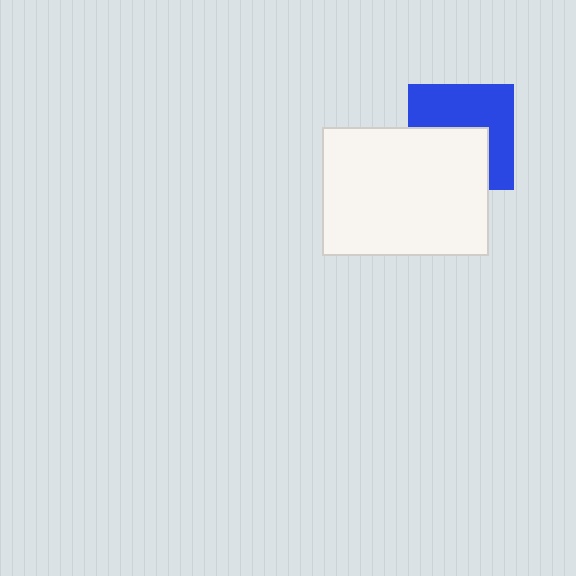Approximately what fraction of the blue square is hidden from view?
Roughly 45% of the blue square is hidden behind the white rectangle.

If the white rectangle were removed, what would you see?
You would see the complete blue square.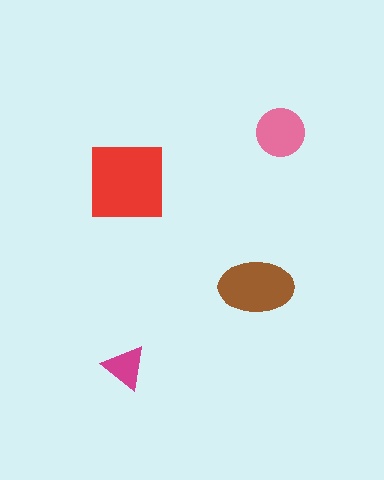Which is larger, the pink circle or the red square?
The red square.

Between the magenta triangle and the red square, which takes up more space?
The red square.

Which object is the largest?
The red square.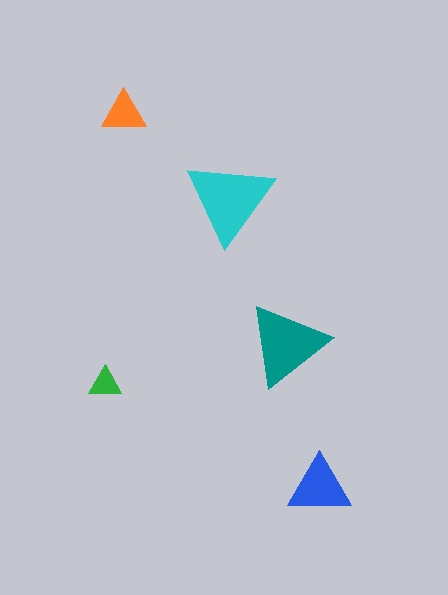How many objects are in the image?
There are 5 objects in the image.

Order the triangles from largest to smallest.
the cyan one, the teal one, the blue one, the orange one, the green one.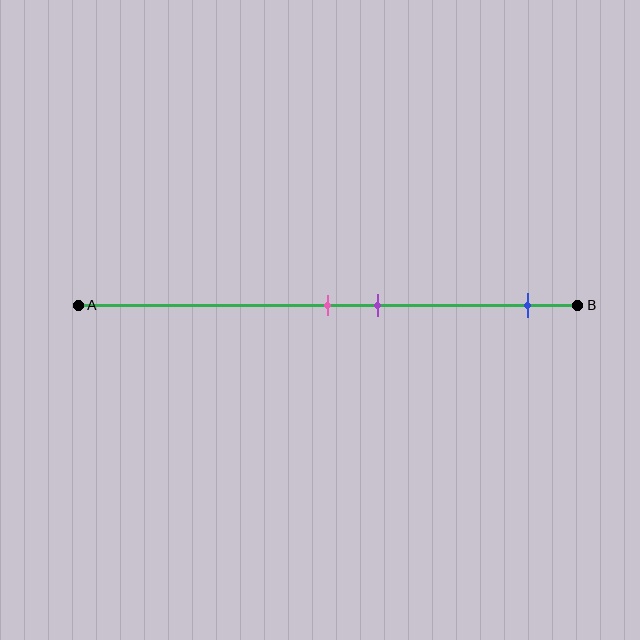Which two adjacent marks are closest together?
The pink and purple marks are the closest adjacent pair.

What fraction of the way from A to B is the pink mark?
The pink mark is approximately 50% (0.5) of the way from A to B.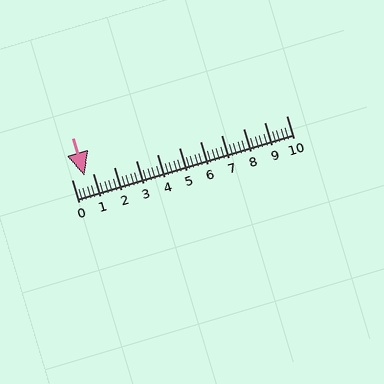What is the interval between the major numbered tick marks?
The major tick marks are spaced 1 units apart.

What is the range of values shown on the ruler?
The ruler shows values from 0 to 10.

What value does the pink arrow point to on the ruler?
The pink arrow points to approximately 0.6.